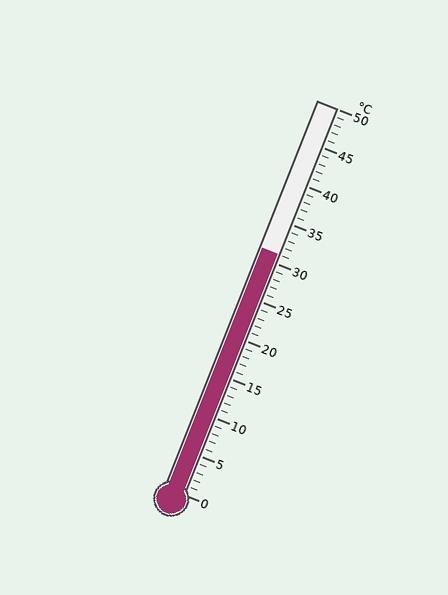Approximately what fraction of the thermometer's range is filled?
The thermometer is filled to approximately 60% of its range.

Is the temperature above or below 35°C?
The temperature is below 35°C.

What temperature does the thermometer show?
The thermometer shows approximately 31°C.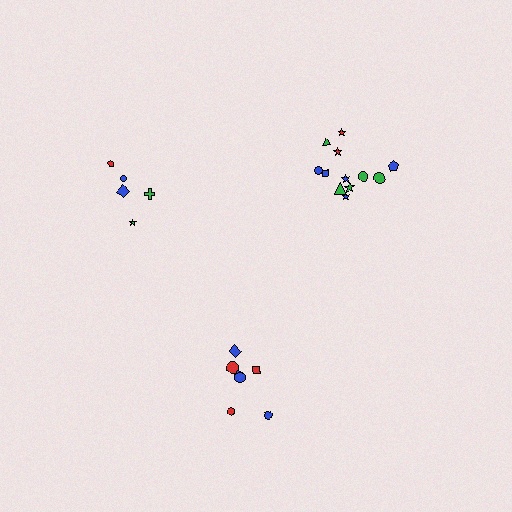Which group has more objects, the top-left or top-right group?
The top-right group.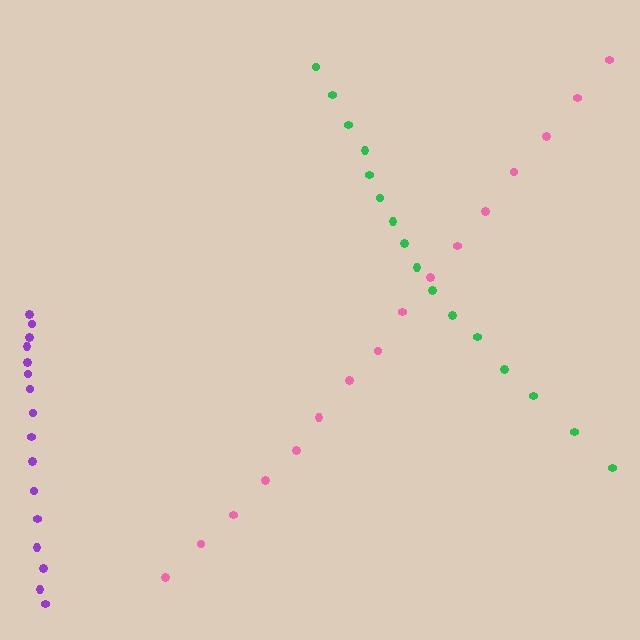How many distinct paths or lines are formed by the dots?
There are 3 distinct paths.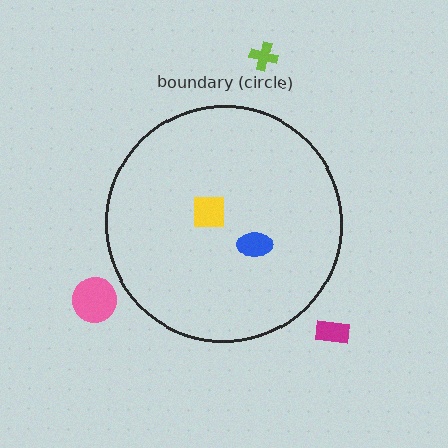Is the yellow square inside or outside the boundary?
Inside.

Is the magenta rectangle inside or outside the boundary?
Outside.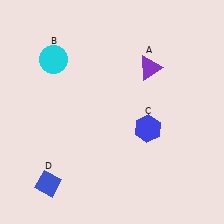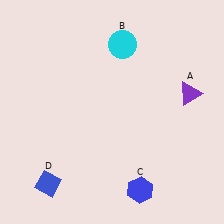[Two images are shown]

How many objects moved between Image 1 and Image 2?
3 objects moved between the two images.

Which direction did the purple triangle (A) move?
The purple triangle (A) moved right.